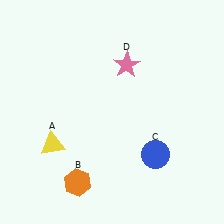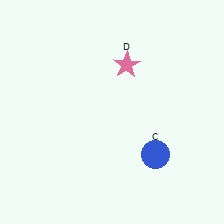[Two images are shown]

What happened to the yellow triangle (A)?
The yellow triangle (A) was removed in Image 2. It was in the bottom-left area of Image 1.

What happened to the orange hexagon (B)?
The orange hexagon (B) was removed in Image 2. It was in the bottom-left area of Image 1.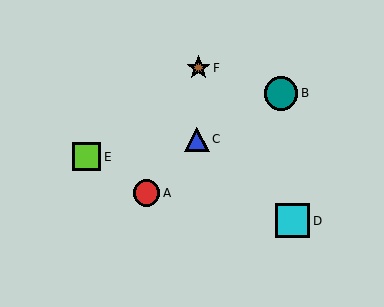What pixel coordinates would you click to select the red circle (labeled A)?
Click at (147, 193) to select the red circle A.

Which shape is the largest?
The cyan square (labeled D) is the largest.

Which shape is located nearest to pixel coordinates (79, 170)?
The lime square (labeled E) at (87, 157) is nearest to that location.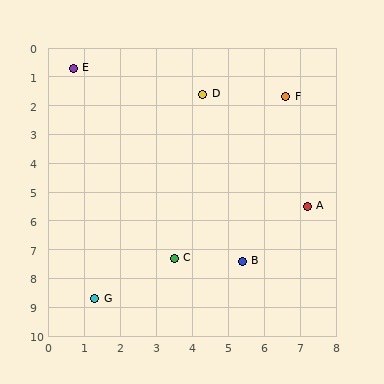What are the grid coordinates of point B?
Point B is at approximately (5.4, 7.4).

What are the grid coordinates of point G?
Point G is at approximately (1.3, 8.7).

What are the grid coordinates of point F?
Point F is at approximately (6.6, 1.7).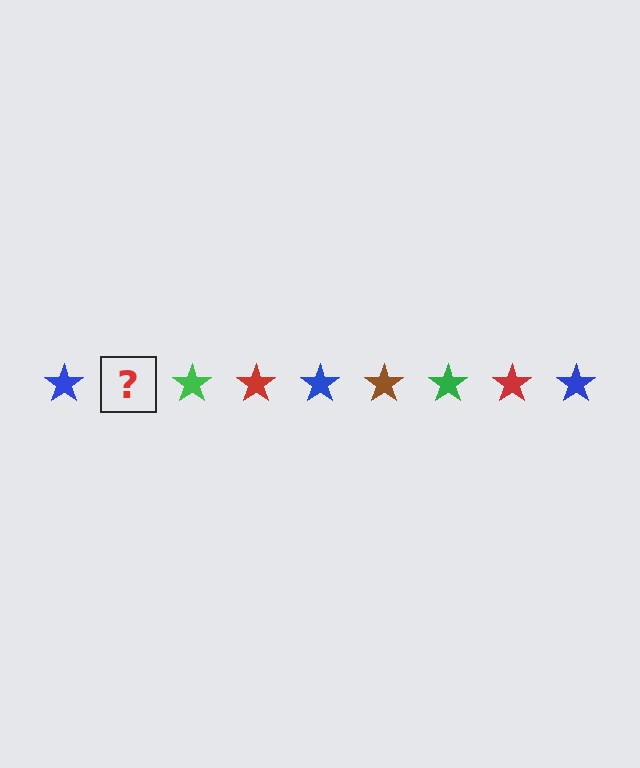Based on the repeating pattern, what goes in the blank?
The blank should be a brown star.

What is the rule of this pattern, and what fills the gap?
The rule is that the pattern cycles through blue, brown, green, red stars. The gap should be filled with a brown star.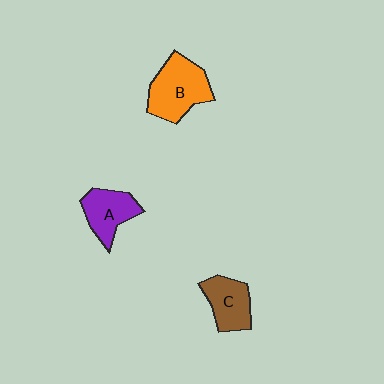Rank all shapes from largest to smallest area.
From largest to smallest: B (orange), A (purple), C (brown).